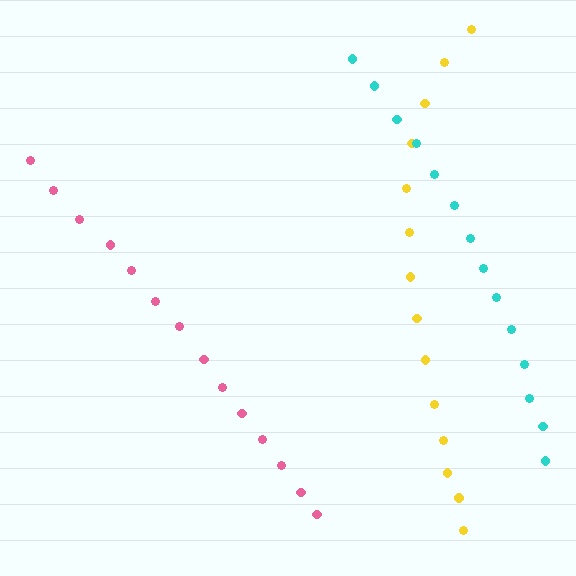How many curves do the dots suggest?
There are 3 distinct paths.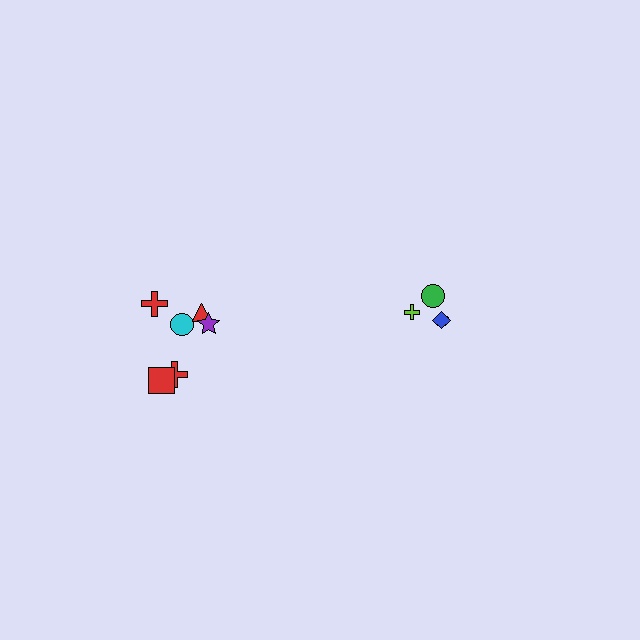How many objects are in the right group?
There are 4 objects.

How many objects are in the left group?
There are 6 objects.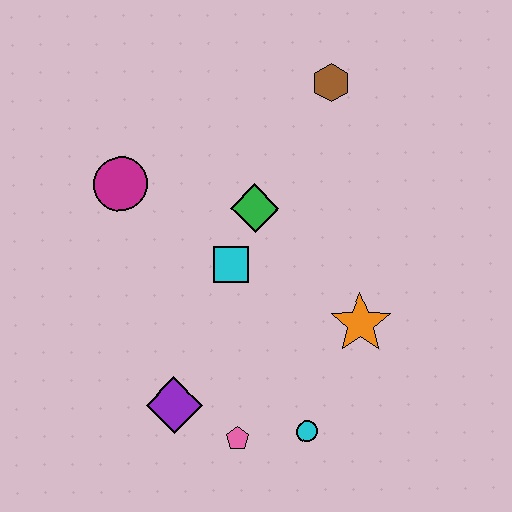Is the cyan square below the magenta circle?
Yes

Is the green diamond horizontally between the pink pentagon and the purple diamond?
No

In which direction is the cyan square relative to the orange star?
The cyan square is to the left of the orange star.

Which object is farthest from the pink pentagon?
The brown hexagon is farthest from the pink pentagon.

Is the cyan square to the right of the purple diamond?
Yes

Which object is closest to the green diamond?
The cyan square is closest to the green diamond.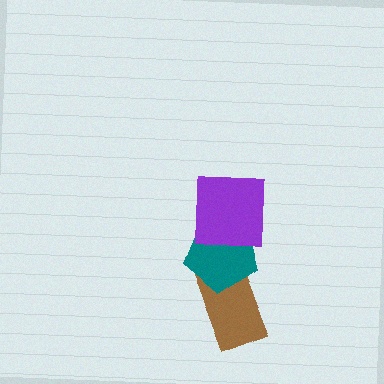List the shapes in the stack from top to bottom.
From top to bottom: the purple square, the teal pentagon, the brown rectangle.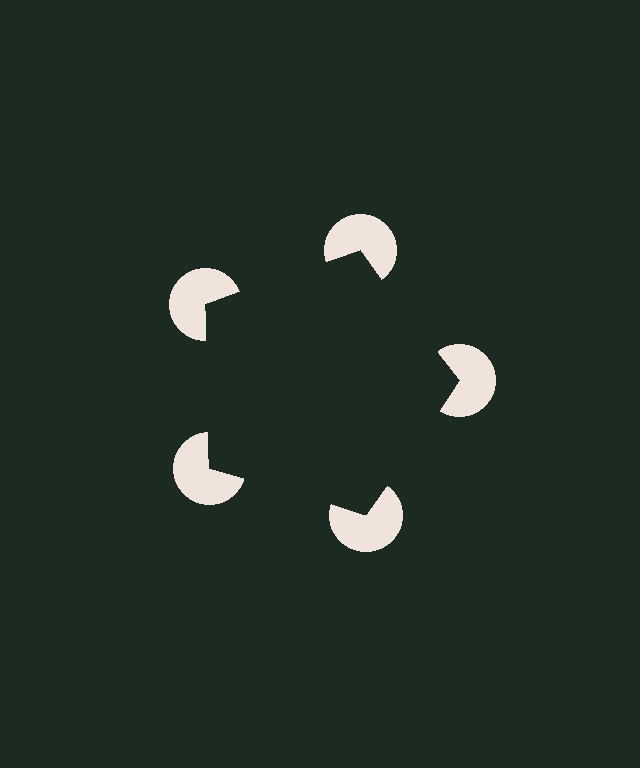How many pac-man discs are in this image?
There are 5 — one at each vertex of the illusory pentagon.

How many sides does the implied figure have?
5 sides.